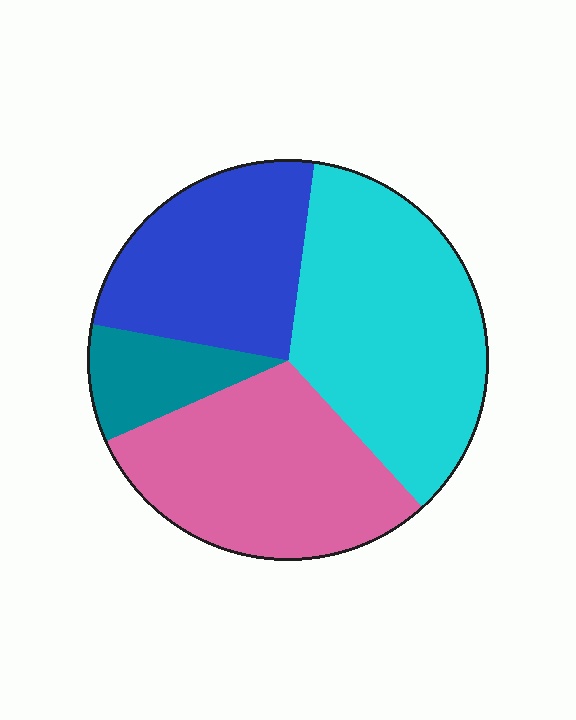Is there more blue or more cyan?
Cyan.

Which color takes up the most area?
Cyan, at roughly 35%.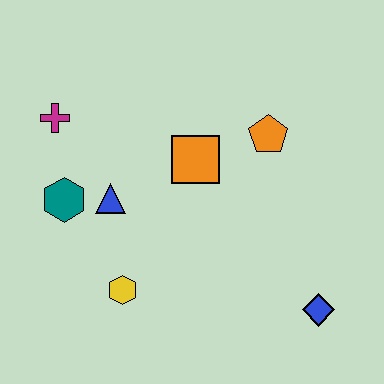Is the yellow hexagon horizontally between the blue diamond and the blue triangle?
Yes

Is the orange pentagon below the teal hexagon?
No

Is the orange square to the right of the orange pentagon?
No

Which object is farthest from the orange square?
The blue diamond is farthest from the orange square.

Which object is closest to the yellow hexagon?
The blue triangle is closest to the yellow hexagon.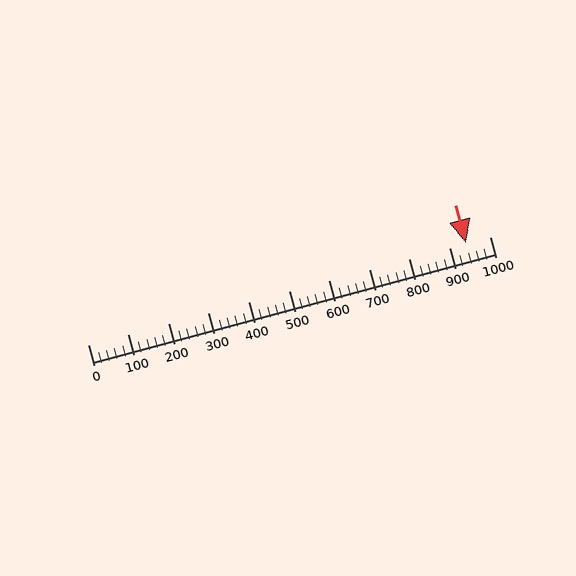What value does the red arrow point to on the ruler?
The red arrow points to approximately 940.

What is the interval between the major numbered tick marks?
The major tick marks are spaced 100 units apart.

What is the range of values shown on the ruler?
The ruler shows values from 0 to 1000.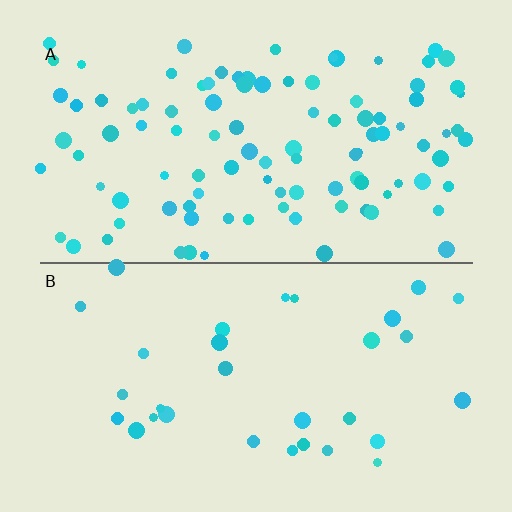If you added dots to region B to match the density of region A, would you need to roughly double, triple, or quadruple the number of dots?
Approximately triple.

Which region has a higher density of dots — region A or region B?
A (the top).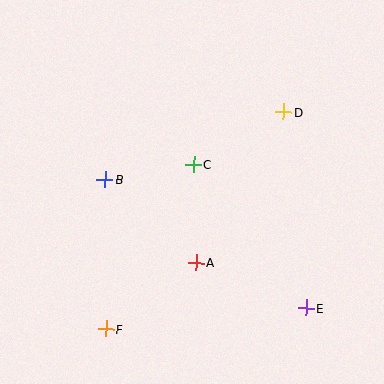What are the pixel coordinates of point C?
Point C is at (193, 164).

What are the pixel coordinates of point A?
Point A is at (196, 263).